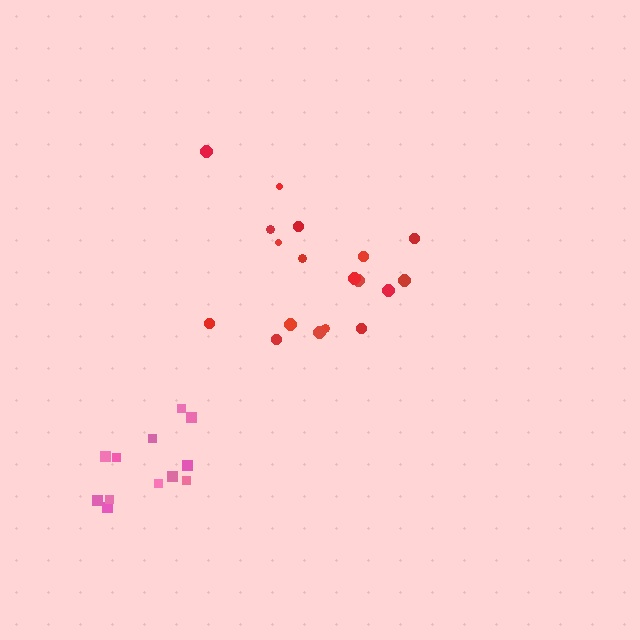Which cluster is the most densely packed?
Pink.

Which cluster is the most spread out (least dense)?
Red.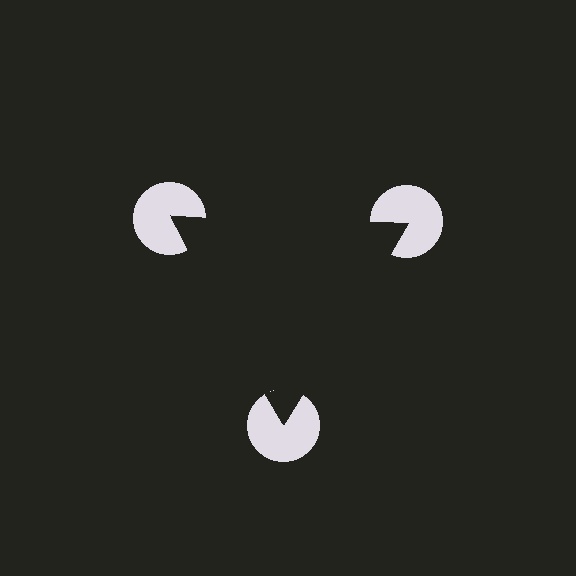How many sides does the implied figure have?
3 sides.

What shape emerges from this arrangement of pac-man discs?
An illusory triangle — its edges are inferred from the aligned wedge cuts in the pac-man discs, not physically drawn.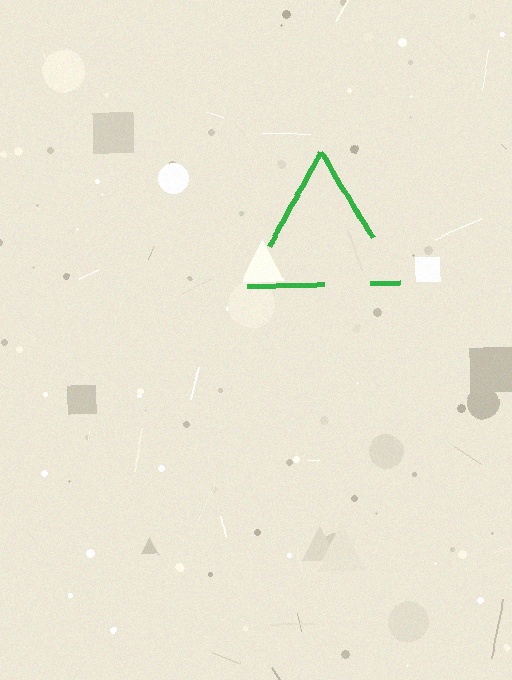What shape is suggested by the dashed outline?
The dashed outline suggests a triangle.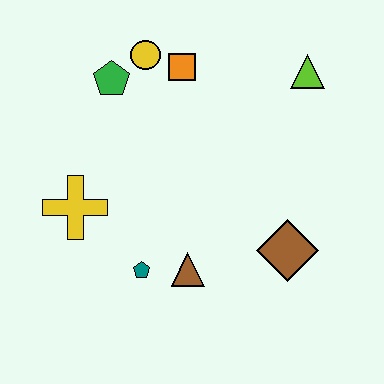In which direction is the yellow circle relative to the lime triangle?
The yellow circle is to the left of the lime triangle.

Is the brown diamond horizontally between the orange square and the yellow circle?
No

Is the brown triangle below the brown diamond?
Yes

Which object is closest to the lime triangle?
The orange square is closest to the lime triangle.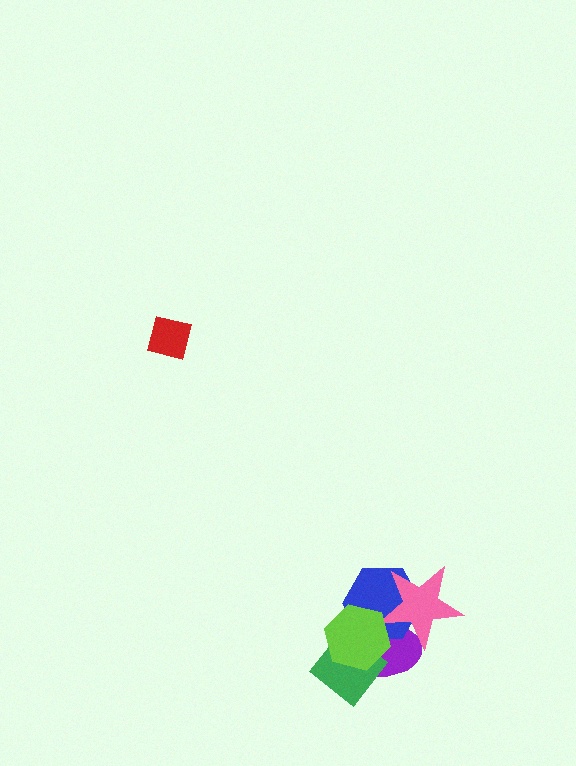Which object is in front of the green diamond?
The lime hexagon is in front of the green diamond.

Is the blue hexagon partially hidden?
Yes, it is partially covered by another shape.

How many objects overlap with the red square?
0 objects overlap with the red square.